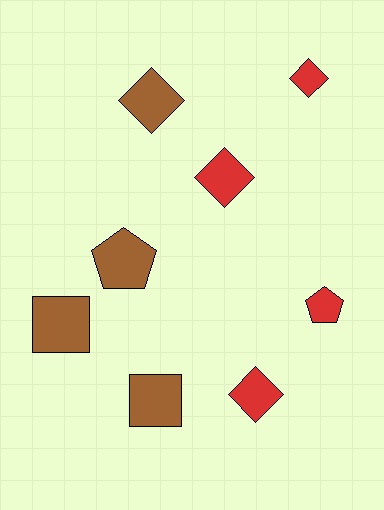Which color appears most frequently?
Brown, with 4 objects.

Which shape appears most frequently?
Diamond, with 4 objects.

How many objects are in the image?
There are 8 objects.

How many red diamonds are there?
There are 3 red diamonds.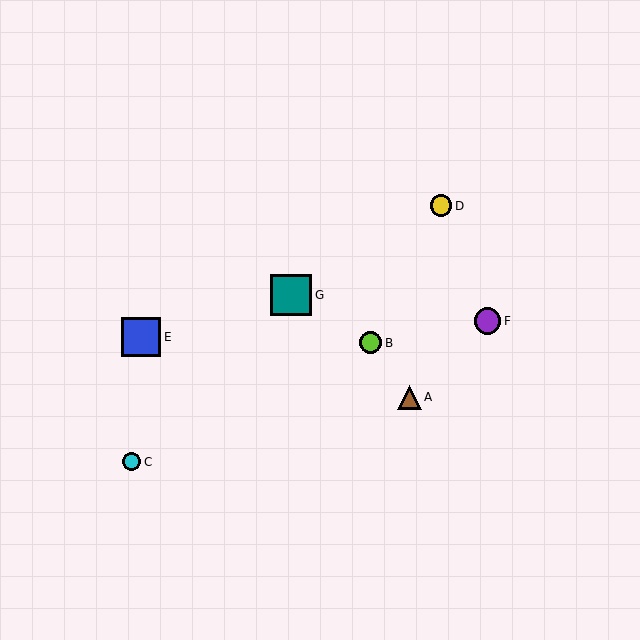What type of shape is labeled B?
Shape B is a lime circle.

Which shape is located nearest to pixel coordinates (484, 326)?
The purple circle (labeled F) at (487, 321) is nearest to that location.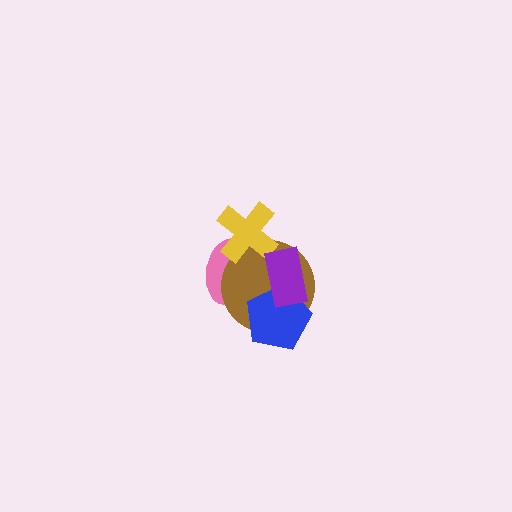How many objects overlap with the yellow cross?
2 objects overlap with the yellow cross.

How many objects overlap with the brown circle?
4 objects overlap with the brown circle.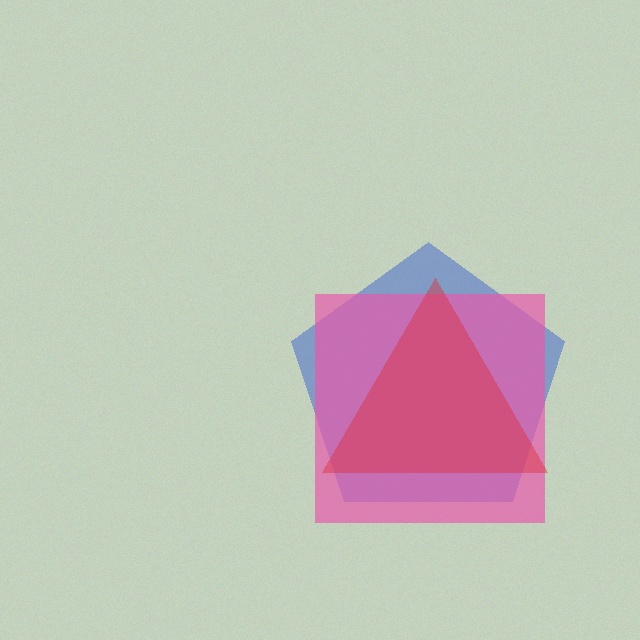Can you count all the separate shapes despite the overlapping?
Yes, there are 3 separate shapes.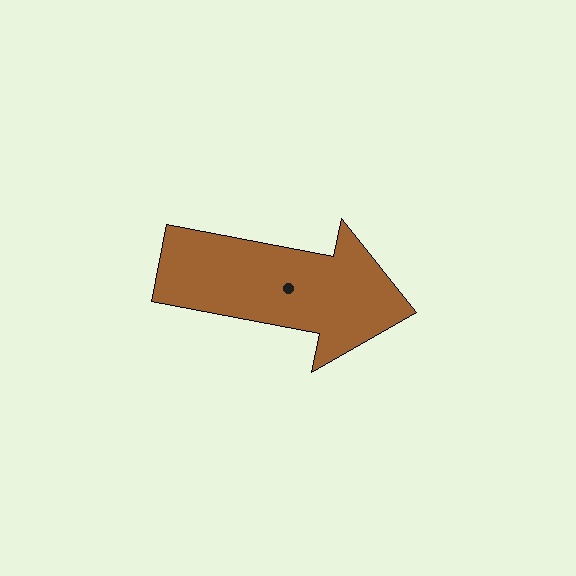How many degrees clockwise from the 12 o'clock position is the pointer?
Approximately 101 degrees.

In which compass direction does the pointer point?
East.